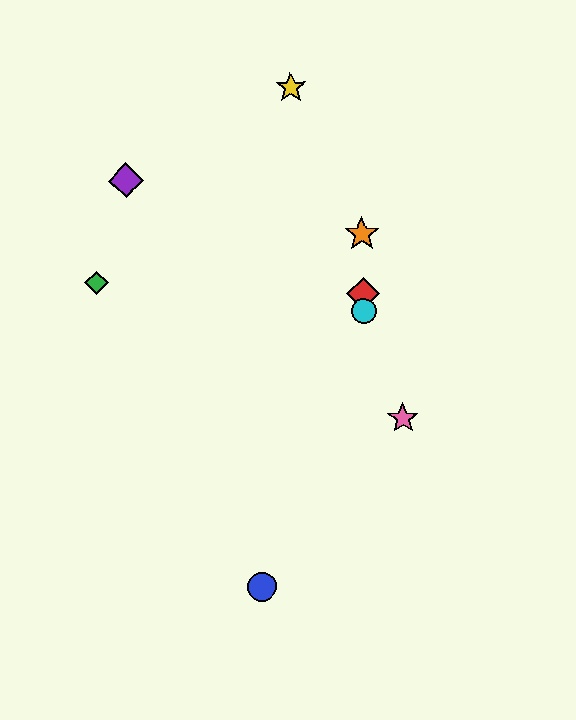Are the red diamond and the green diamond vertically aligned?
No, the red diamond is at x≈363 and the green diamond is at x≈96.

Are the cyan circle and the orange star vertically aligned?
Yes, both are at x≈364.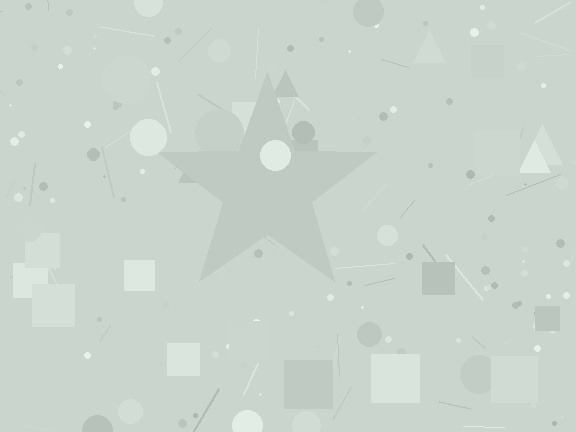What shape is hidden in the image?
A star is hidden in the image.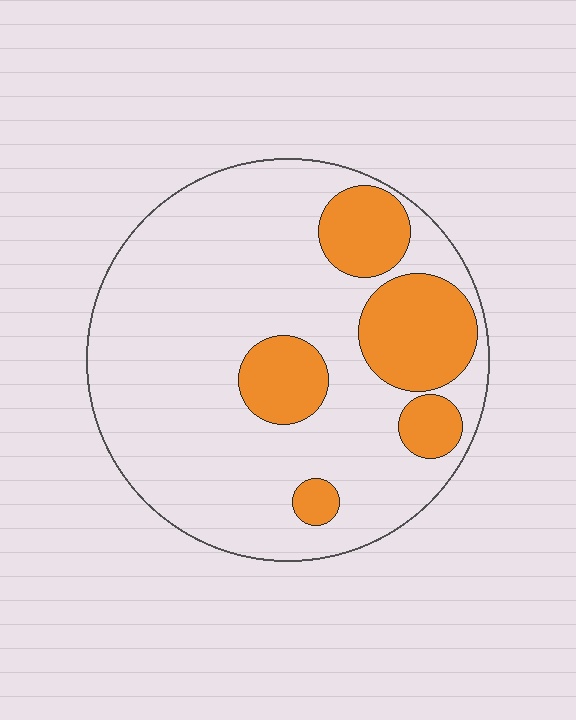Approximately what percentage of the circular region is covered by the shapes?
Approximately 25%.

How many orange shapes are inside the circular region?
5.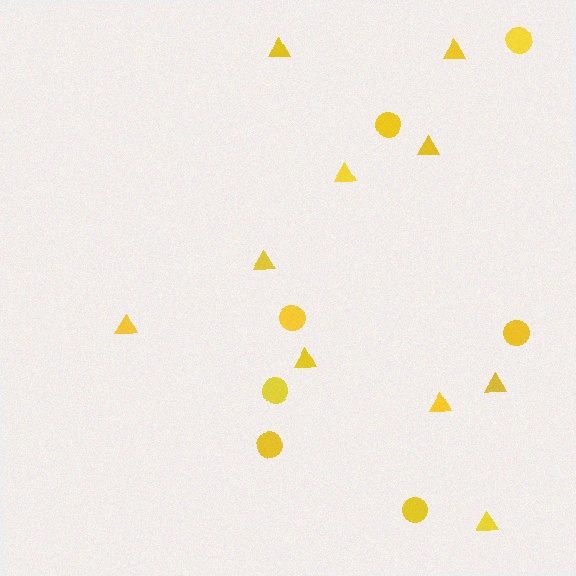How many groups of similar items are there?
There are 2 groups: one group of triangles (10) and one group of circles (7).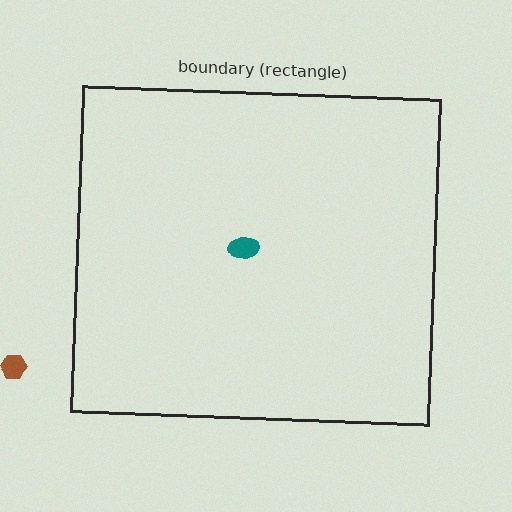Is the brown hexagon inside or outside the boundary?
Outside.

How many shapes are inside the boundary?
1 inside, 1 outside.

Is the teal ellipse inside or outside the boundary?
Inside.